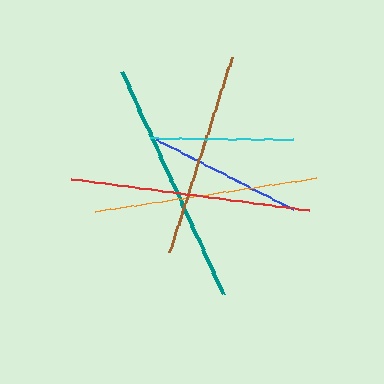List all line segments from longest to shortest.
From longest to shortest: teal, red, orange, brown, blue, cyan.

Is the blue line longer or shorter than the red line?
The red line is longer than the blue line.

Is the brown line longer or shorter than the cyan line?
The brown line is longer than the cyan line.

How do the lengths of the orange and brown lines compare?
The orange and brown lines are approximately the same length.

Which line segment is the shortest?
The cyan line is the shortest at approximately 144 pixels.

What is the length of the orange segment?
The orange segment is approximately 223 pixels long.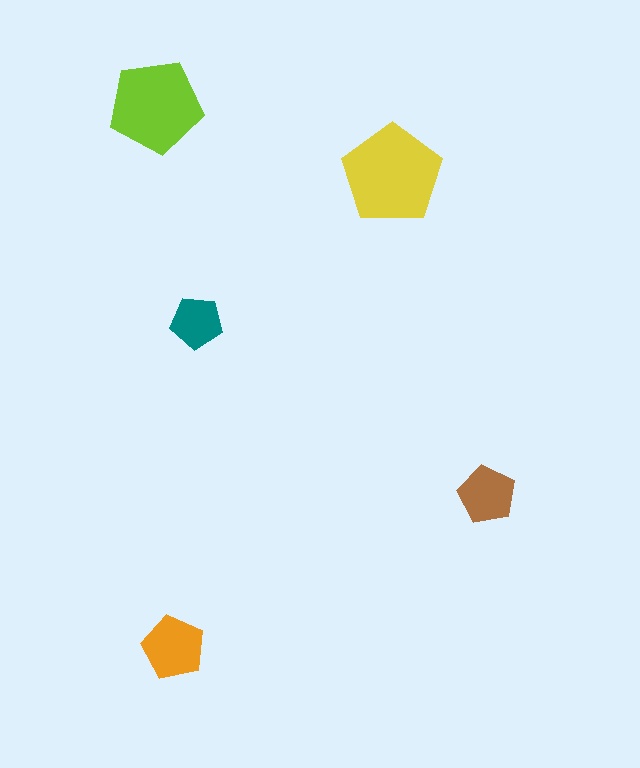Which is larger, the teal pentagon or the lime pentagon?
The lime one.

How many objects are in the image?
There are 5 objects in the image.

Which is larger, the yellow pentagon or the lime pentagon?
The yellow one.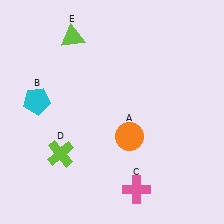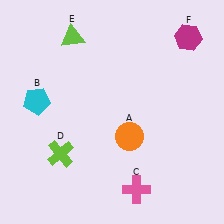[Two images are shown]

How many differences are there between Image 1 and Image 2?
There is 1 difference between the two images.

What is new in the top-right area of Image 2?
A magenta hexagon (F) was added in the top-right area of Image 2.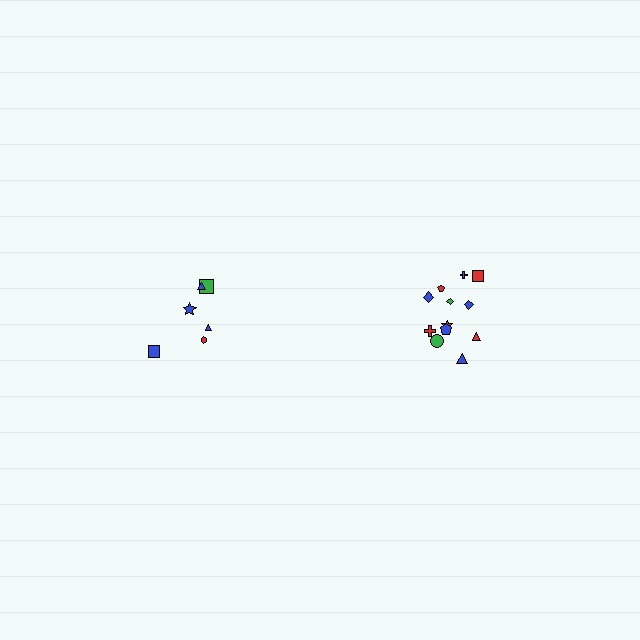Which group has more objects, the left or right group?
The right group.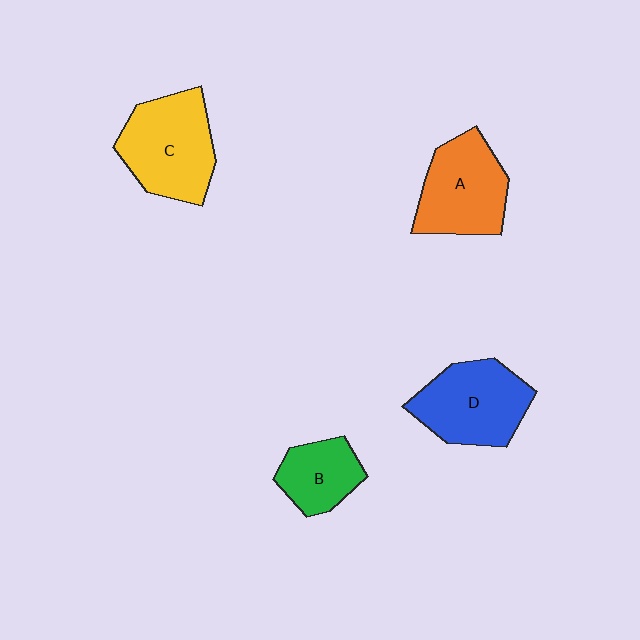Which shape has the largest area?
Shape C (yellow).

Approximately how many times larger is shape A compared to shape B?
Approximately 1.5 times.